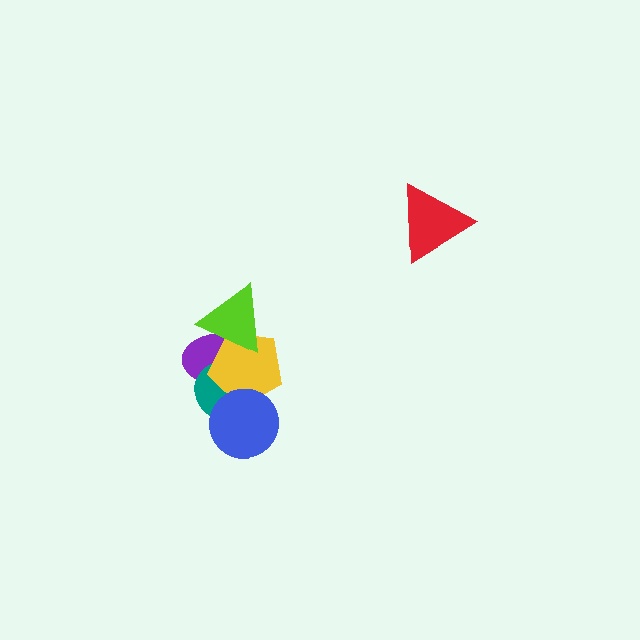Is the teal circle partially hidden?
Yes, it is partially covered by another shape.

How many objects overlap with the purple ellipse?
4 objects overlap with the purple ellipse.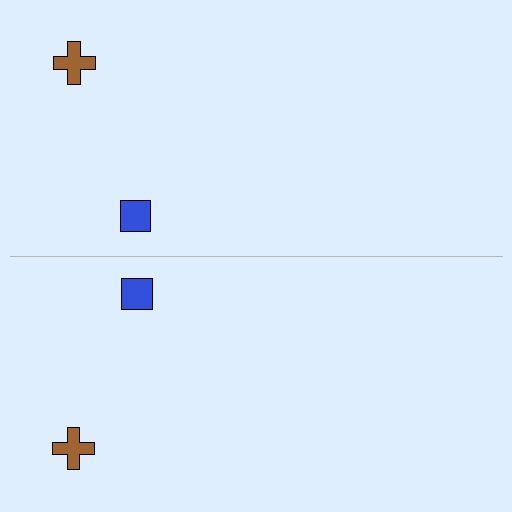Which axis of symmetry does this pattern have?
The pattern has a horizontal axis of symmetry running through the center of the image.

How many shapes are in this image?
There are 4 shapes in this image.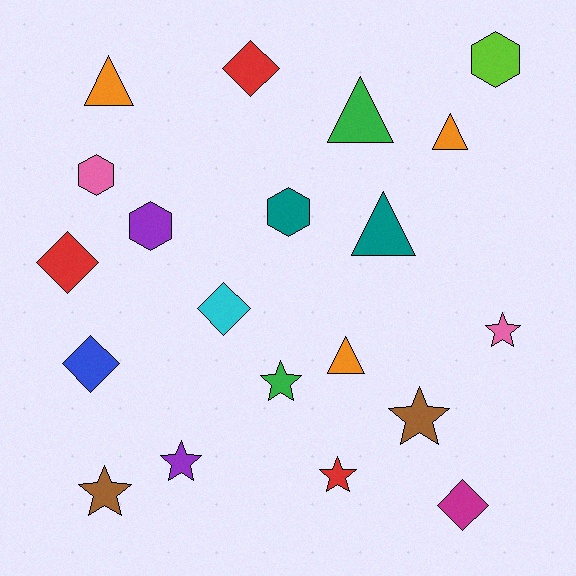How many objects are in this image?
There are 20 objects.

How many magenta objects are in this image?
There is 1 magenta object.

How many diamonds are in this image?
There are 5 diamonds.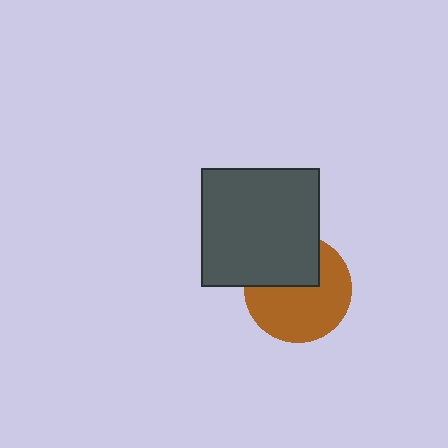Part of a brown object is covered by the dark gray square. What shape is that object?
It is a circle.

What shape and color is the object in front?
The object in front is a dark gray square.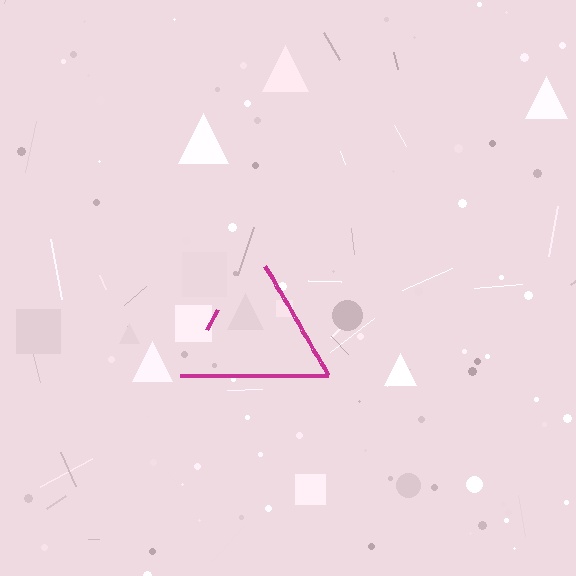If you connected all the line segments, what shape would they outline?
They would outline a triangle.